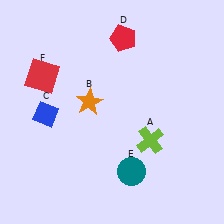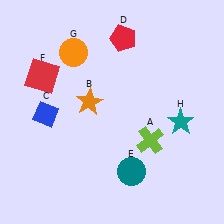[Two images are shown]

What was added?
An orange circle (G), a teal star (H) were added in Image 2.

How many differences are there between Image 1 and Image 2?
There are 2 differences between the two images.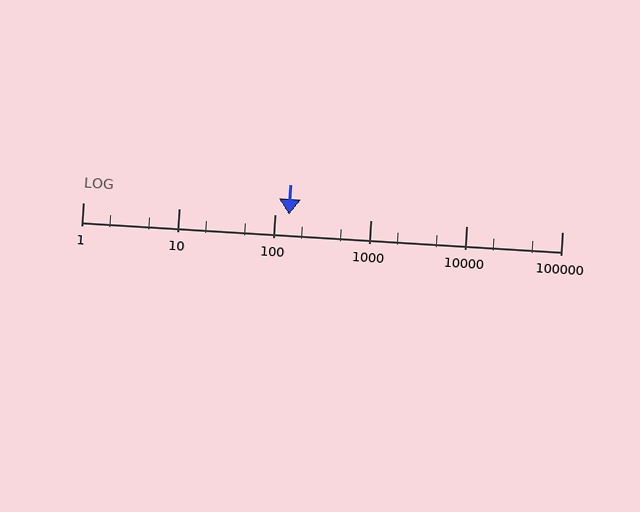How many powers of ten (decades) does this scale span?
The scale spans 5 decades, from 1 to 100000.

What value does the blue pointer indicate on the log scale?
The pointer indicates approximately 140.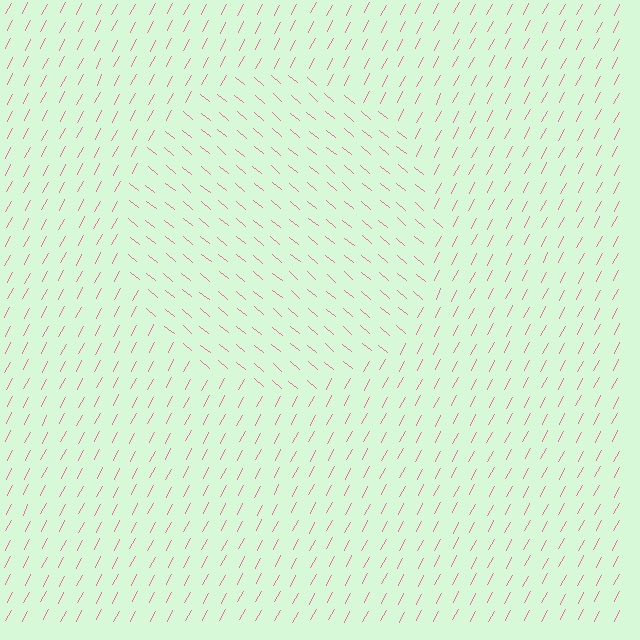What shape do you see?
I see a circle.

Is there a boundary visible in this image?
Yes, there is a texture boundary formed by a change in line orientation.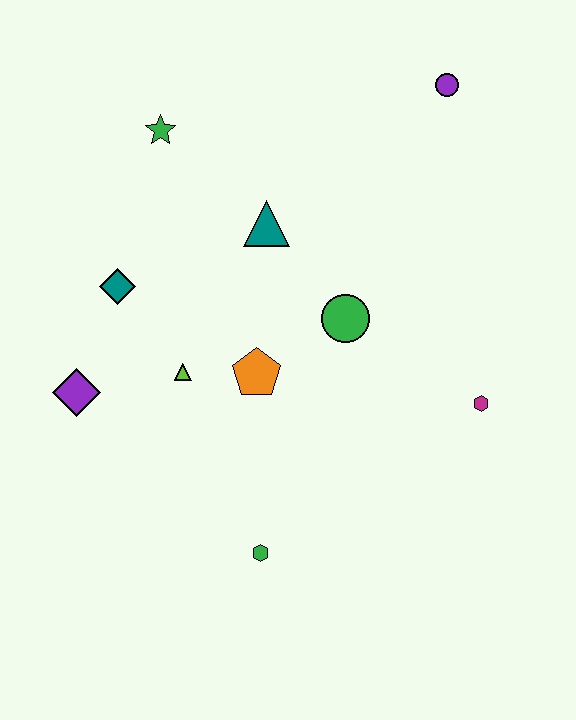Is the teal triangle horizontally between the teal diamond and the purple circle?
Yes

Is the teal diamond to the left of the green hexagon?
Yes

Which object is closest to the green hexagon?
The orange pentagon is closest to the green hexagon.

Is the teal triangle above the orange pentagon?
Yes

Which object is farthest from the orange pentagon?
The purple circle is farthest from the orange pentagon.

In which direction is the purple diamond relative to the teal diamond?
The purple diamond is below the teal diamond.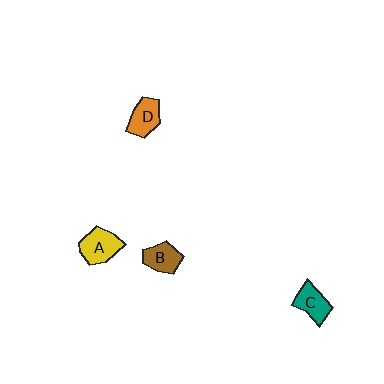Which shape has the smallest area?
Shape B (brown).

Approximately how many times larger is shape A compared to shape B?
Approximately 1.3 times.